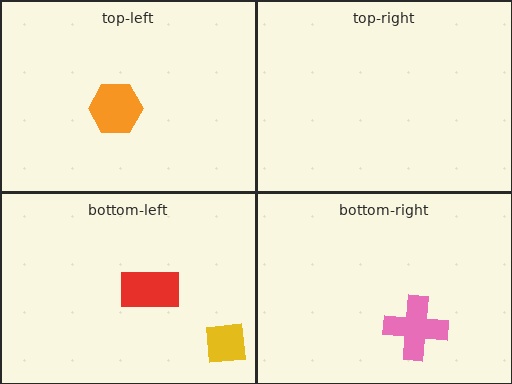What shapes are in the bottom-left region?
The yellow square, the red rectangle.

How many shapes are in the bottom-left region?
2.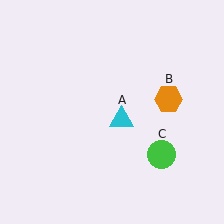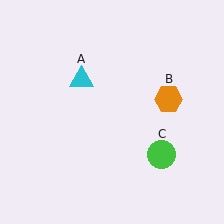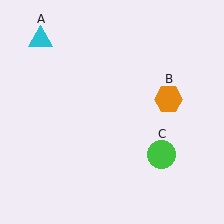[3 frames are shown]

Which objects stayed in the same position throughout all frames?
Orange hexagon (object B) and green circle (object C) remained stationary.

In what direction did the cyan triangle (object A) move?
The cyan triangle (object A) moved up and to the left.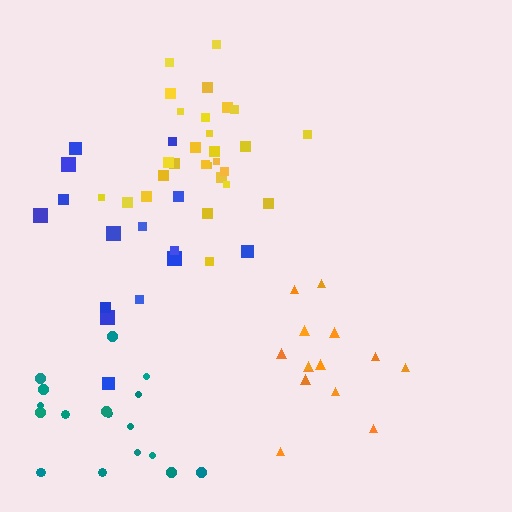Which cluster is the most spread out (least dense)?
Blue.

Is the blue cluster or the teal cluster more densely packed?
Teal.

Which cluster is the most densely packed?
Yellow.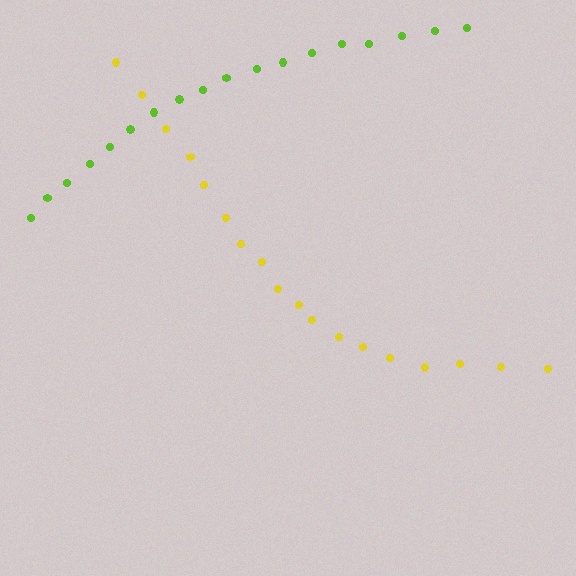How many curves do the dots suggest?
There are 2 distinct paths.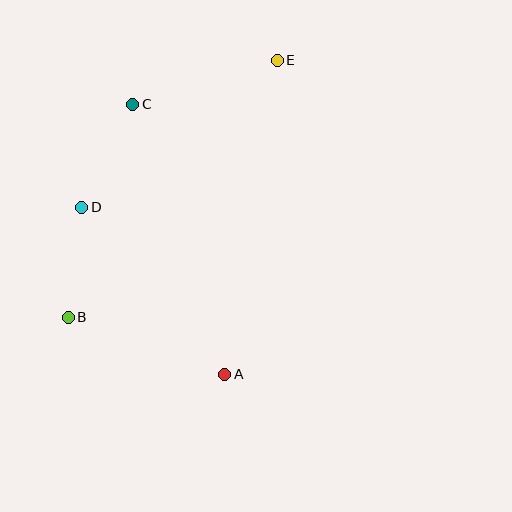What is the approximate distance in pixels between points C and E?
The distance between C and E is approximately 151 pixels.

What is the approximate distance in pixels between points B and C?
The distance between B and C is approximately 222 pixels.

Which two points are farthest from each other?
Points B and E are farthest from each other.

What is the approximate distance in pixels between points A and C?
The distance between A and C is approximately 285 pixels.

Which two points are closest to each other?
Points B and D are closest to each other.